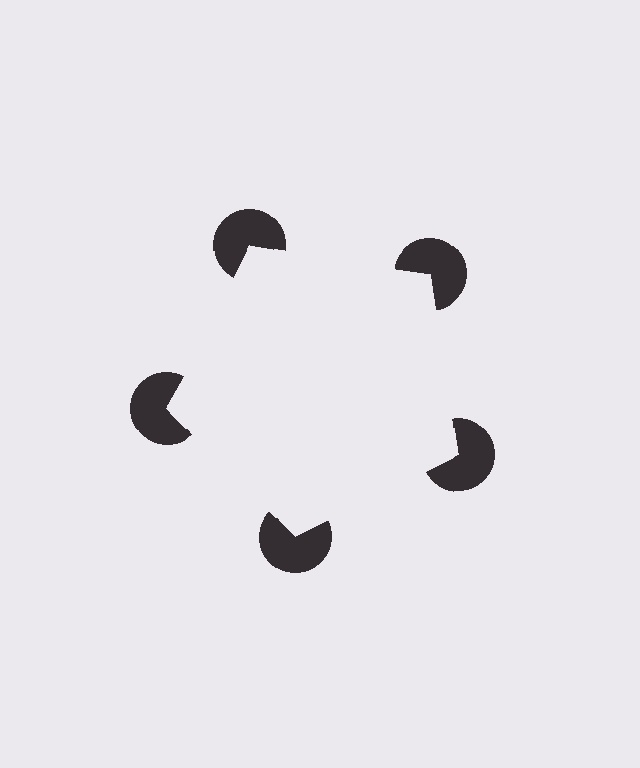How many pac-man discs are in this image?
There are 5 — one at each vertex of the illusory pentagon.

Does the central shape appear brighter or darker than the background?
It typically appears slightly brighter than the background, even though no actual brightness change is drawn.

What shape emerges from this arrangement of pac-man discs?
An illusory pentagon — its edges are inferred from the aligned wedge cuts in the pac-man discs, not physically drawn.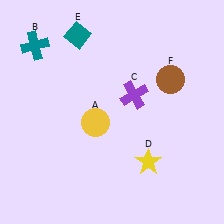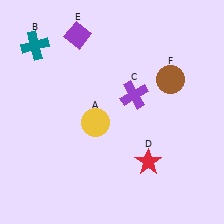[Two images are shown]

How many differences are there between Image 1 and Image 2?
There are 2 differences between the two images.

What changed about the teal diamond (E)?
In Image 1, E is teal. In Image 2, it changed to purple.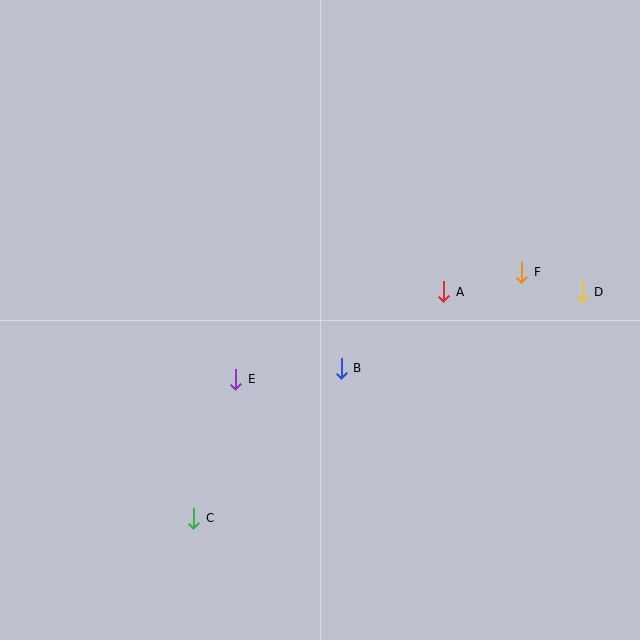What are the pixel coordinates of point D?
Point D is at (582, 292).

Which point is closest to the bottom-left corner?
Point C is closest to the bottom-left corner.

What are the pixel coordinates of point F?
Point F is at (522, 272).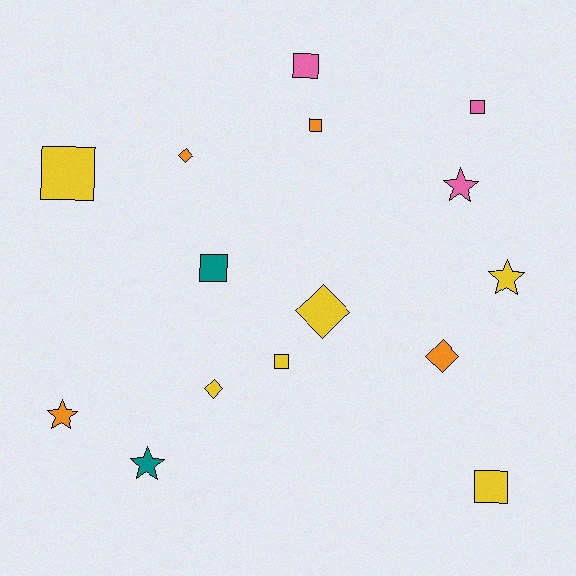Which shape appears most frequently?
Square, with 7 objects.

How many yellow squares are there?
There are 3 yellow squares.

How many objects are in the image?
There are 15 objects.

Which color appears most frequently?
Yellow, with 6 objects.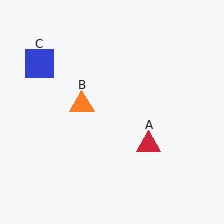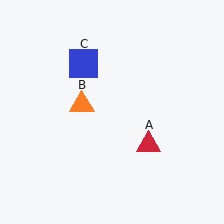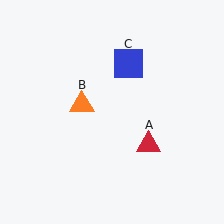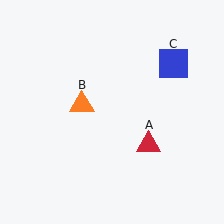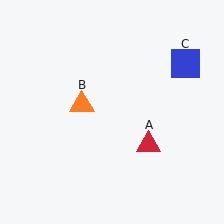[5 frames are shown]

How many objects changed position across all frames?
1 object changed position: blue square (object C).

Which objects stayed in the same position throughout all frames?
Red triangle (object A) and orange triangle (object B) remained stationary.